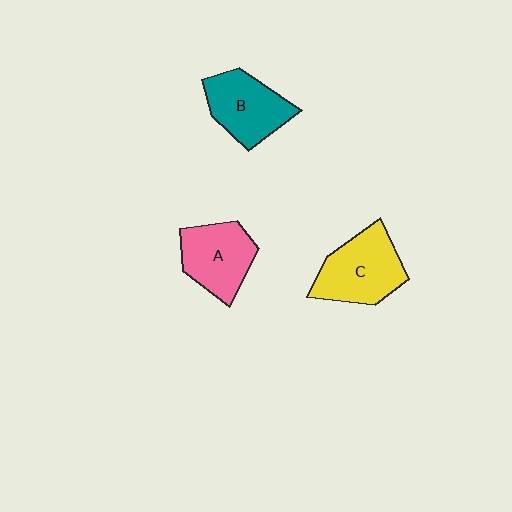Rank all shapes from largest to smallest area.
From largest to smallest: C (yellow), B (teal), A (pink).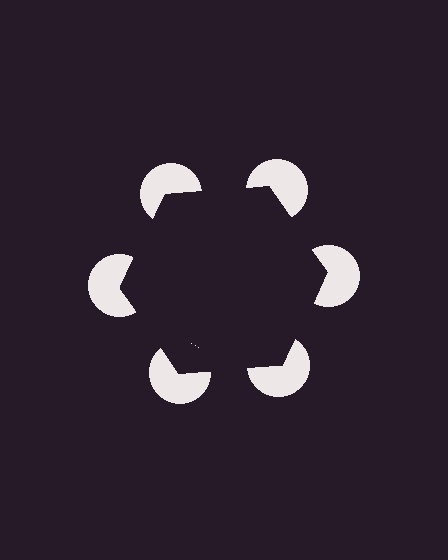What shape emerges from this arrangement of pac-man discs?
An illusory hexagon — its edges are inferred from the aligned wedge cuts in the pac-man discs, not physically drawn.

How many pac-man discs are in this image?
There are 6 — one at each vertex of the illusory hexagon.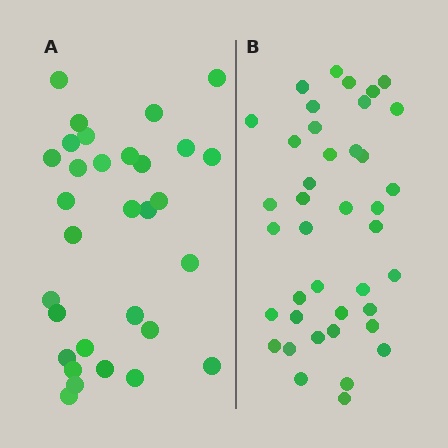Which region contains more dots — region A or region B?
Region B (the right region) has more dots.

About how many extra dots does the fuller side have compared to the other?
Region B has roughly 8 or so more dots than region A.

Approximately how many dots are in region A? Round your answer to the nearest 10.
About 30 dots. (The exact count is 31, which rounds to 30.)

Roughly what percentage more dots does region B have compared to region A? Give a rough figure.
About 30% more.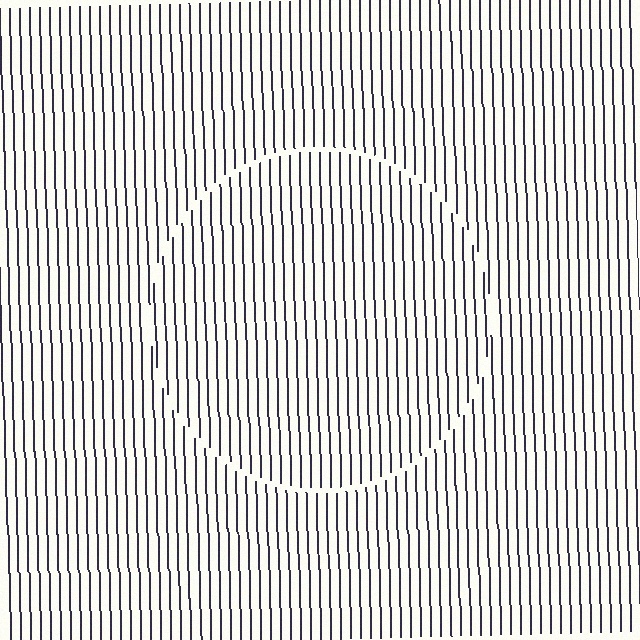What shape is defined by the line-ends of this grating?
An illusory circle. The interior of the shape contains the same grating, shifted by half a period — the contour is defined by the phase discontinuity where line-ends from the inner and outer gratings abut.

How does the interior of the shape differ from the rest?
The interior of the shape contains the same grating, shifted by half a period — the contour is defined by the phase discontinuity where line-ends from the inner and outer gratings abut.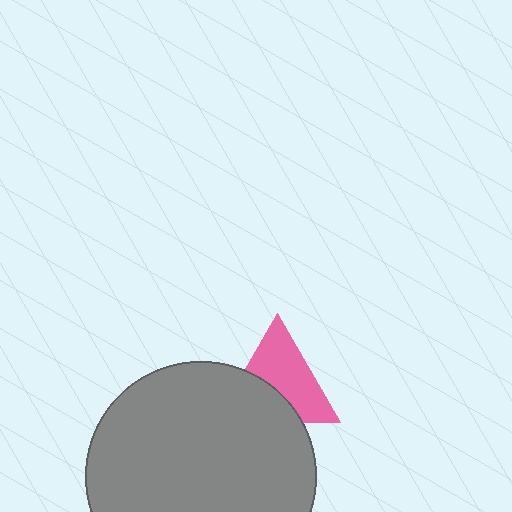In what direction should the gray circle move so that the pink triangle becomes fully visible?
The gray circle should move down. That is the shortest direction to clear the overlap and leave the pink triangle fully visible.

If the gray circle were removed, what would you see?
You would see the complete pink triangle.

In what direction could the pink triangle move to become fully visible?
The pink triangle could move up. That would shift it out from behind the gray circle entirely.